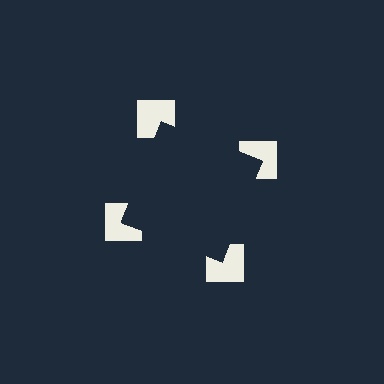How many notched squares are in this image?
There are 4 — one at each vertex of the illusory square.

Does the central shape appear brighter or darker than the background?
It typically appears slightly darker than the background, even though no actual brightness change is drawn.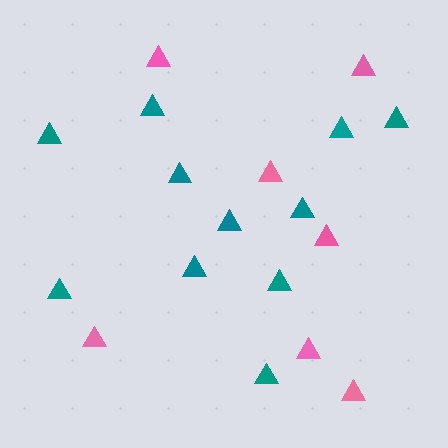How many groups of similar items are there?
There are 2 groups: one group of teal triangles (11) and one group of pink triangles (7).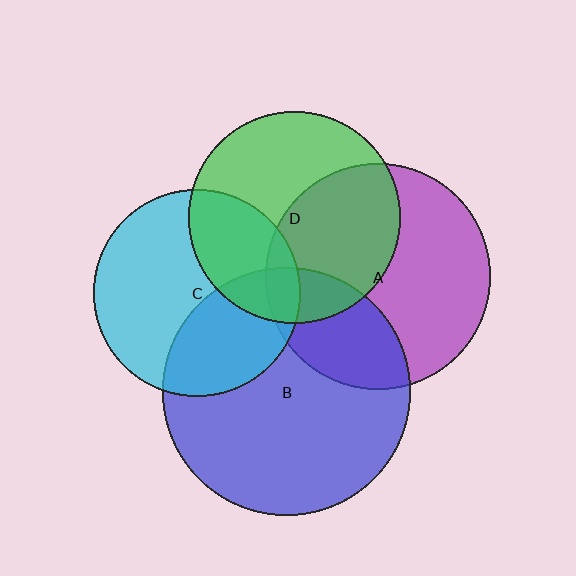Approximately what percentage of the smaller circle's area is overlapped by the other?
Approximately 30%.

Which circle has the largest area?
Circle B (blue).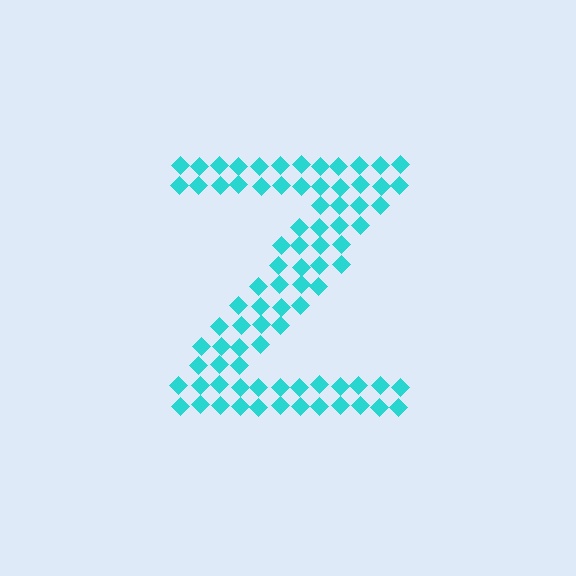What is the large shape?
The large shape is the letter Z.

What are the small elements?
The small elements are diamonds.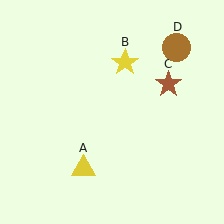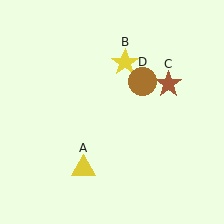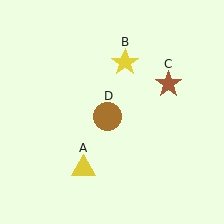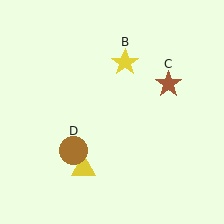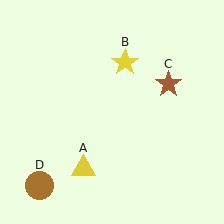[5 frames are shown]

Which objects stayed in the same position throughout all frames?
Yellow triangle (object A) and yellow star (object B) and brown star (object C) remained stationary.